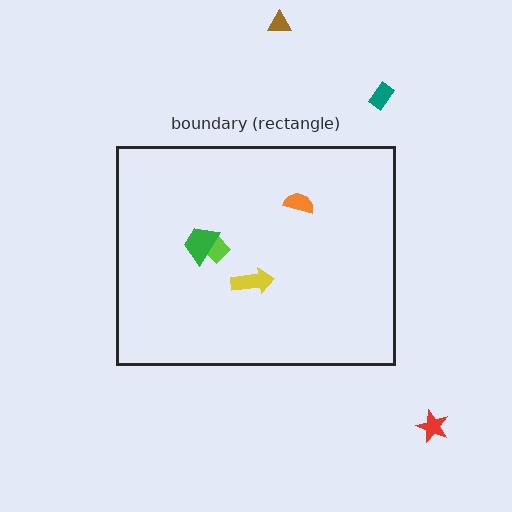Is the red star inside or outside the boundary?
Outside.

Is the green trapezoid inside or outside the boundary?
Inside.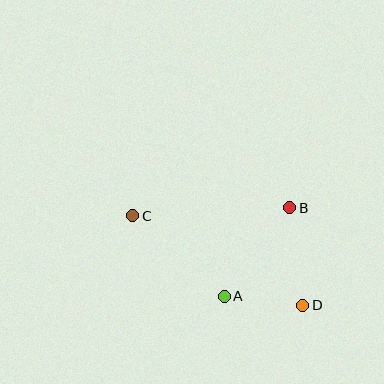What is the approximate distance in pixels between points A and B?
The distance between A and B is approximately 110 pixels.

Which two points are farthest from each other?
Points C and D are farthest from each other.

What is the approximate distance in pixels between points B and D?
The distance between B and D is approximately 98 pixels.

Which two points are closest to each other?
Points A and D are closest to each other.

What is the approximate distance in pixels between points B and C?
The distance between B and C is approximately 157 pixels.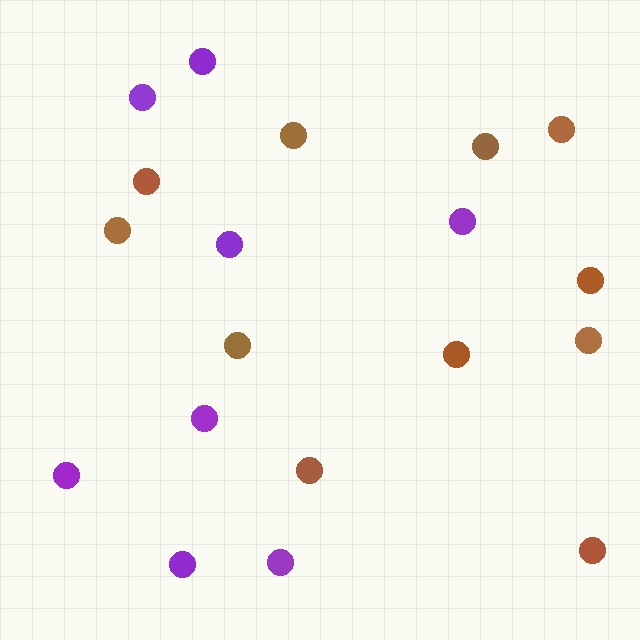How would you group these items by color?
There are 2 groups: one group of brown circles (11) and one group of purple circles (8).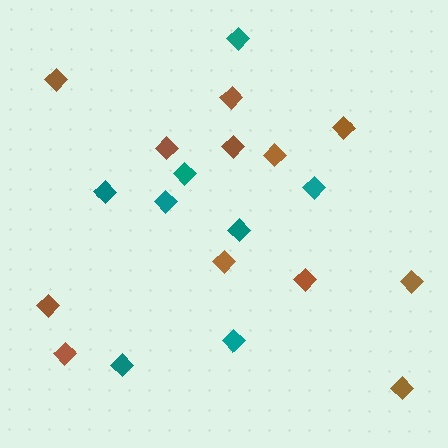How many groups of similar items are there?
There are 2 groups: one group of teal diamonds (8) and one group of brown diamonds (12).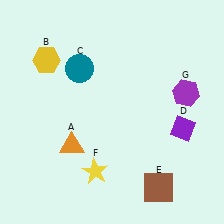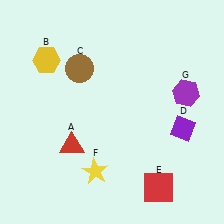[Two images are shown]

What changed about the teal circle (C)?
In Image 1, C is teal. In Image 2, it changed to brown.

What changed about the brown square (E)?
In Image 1, E is brown. In Image 2, it changed to red.